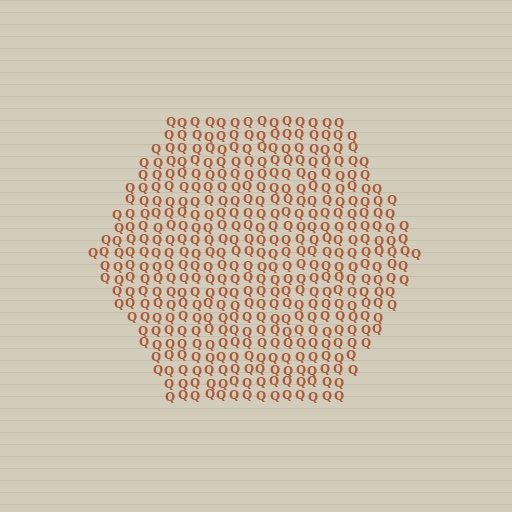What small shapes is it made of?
It is made of small letter Q's.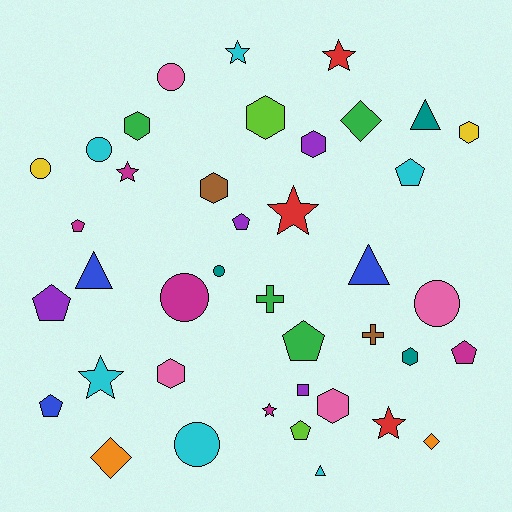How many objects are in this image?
There are 40 objects.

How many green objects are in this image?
There are 4 green objects.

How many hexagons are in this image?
There are 8 hexagons.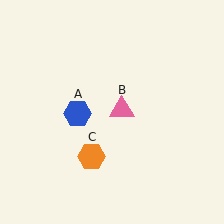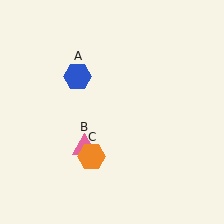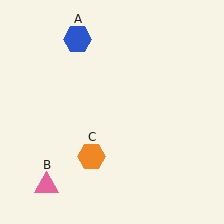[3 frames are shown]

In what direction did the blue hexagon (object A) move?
The blue hexagon (object A) moved up.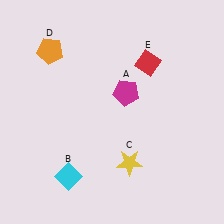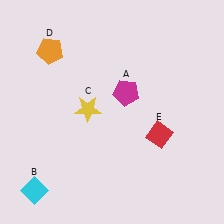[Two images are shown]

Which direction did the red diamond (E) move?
The red diamond (E) moved down.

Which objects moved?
The objects that moved are: the cyan diamond (B), the yellow star (C), the red diamond (E).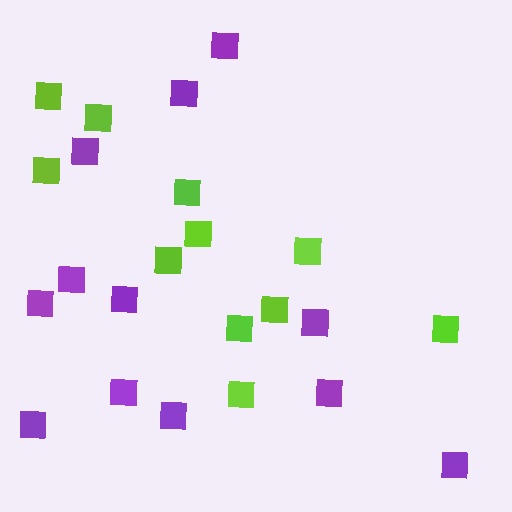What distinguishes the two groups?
There are 2 groups: one group of purple squares (12) and one group of lime squares (11).